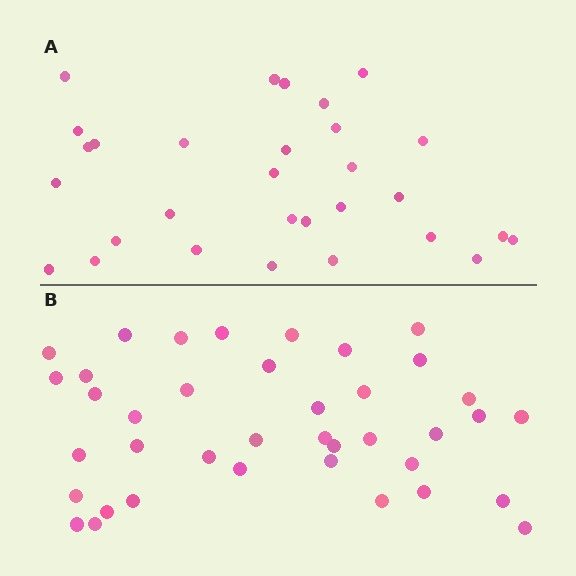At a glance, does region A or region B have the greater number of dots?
Region B (the bottom region) has more dots.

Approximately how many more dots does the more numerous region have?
Region B has roughly 8 or so more dots than region A.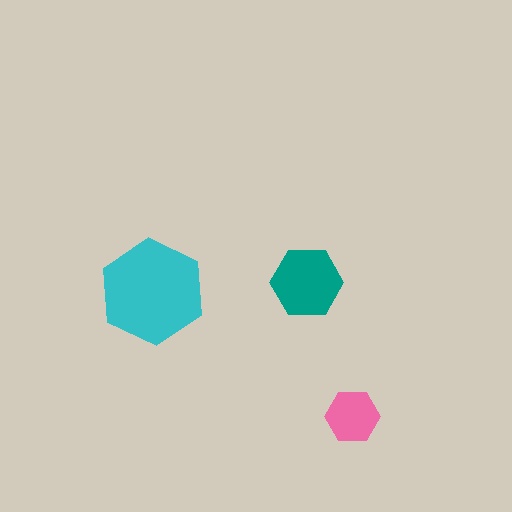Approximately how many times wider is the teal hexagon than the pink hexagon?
About 1.5 times wider.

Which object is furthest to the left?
The cyan hexagon is leftmost.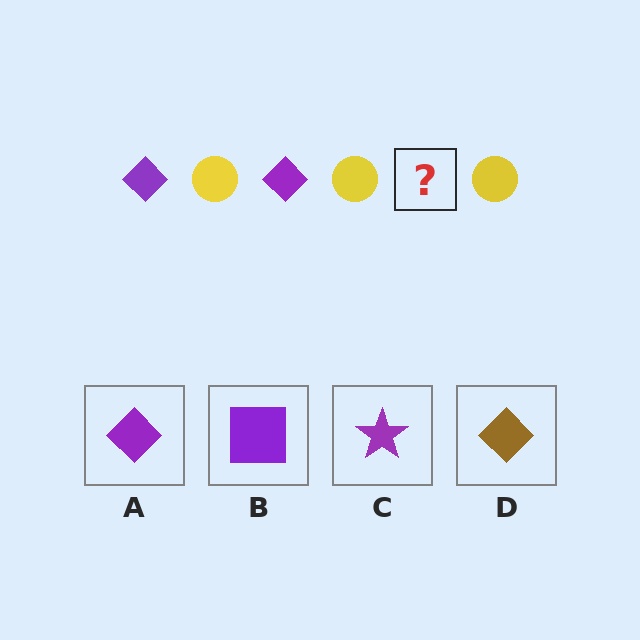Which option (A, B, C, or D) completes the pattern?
A.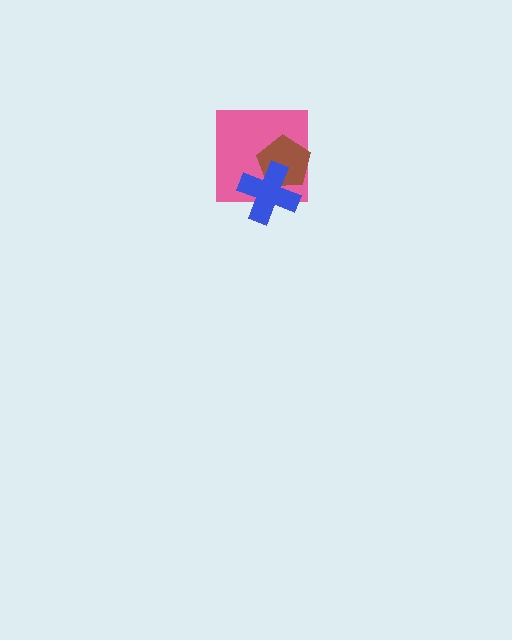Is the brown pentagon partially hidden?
Yes, it is partially covered by another shape.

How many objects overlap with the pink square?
2 objects overlap with the pink square.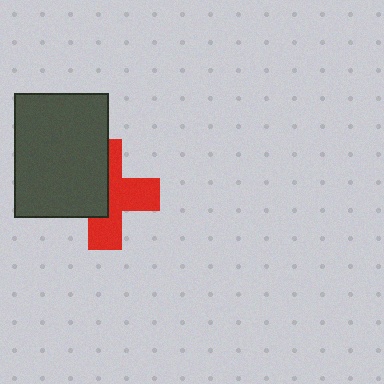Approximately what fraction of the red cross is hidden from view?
Roughly 48% of the red cross is hidden behind the dark gray rectangle.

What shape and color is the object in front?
The object in front is a dark gray rectangle.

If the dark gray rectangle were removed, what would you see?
You would see the complete red cross.